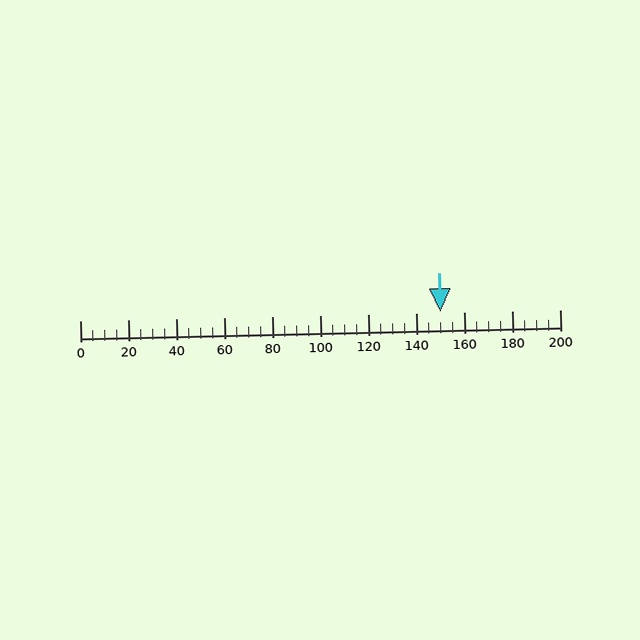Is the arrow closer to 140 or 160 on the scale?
The arrow is closer to 160.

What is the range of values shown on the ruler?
The ruler shows values from 0 to 200.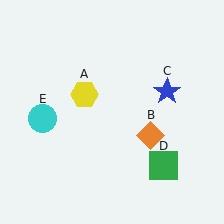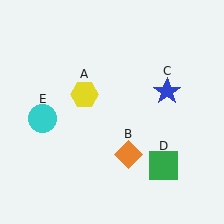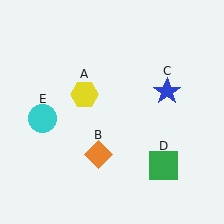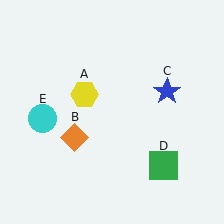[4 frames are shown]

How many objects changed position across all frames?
1 object changed position: orange diamond (object B).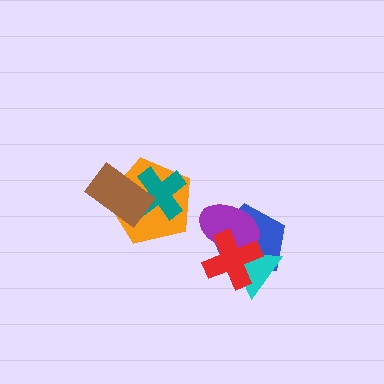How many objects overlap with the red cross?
3 objects overlap with the red cross.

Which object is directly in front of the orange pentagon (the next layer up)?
The teal cross is directly in front of the orange pentagon.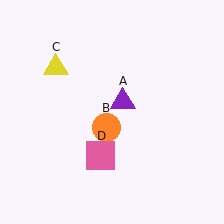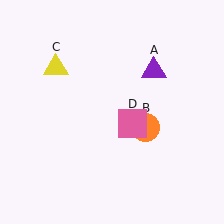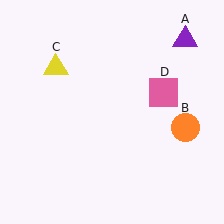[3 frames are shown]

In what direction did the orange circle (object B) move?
The orange circle (object B) moved right.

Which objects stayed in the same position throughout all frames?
Yellow triangle (object C) remained stationary.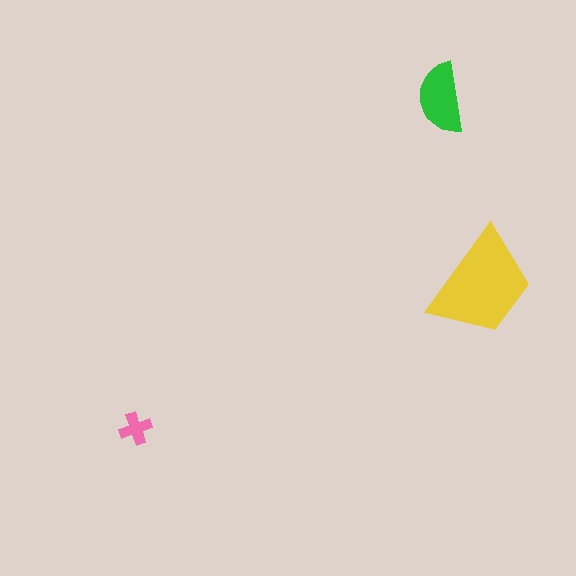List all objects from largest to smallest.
The yellow trapezoid, the green semicircle, the pink cross.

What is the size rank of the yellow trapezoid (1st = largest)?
1st.